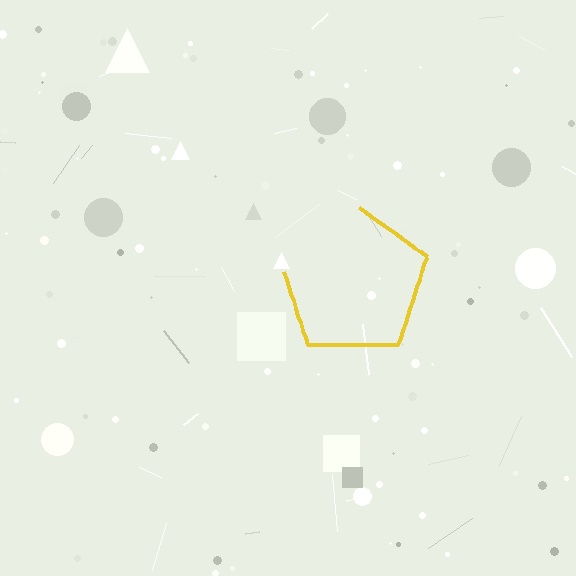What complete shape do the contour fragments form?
The contour fragments form a pentagon.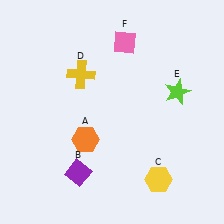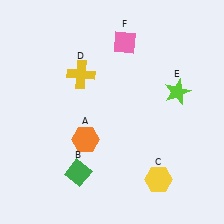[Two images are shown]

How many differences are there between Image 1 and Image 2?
There is 1 difference between the two images.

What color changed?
The diamond (B) changed from purple in Image 1 to green in Image 2.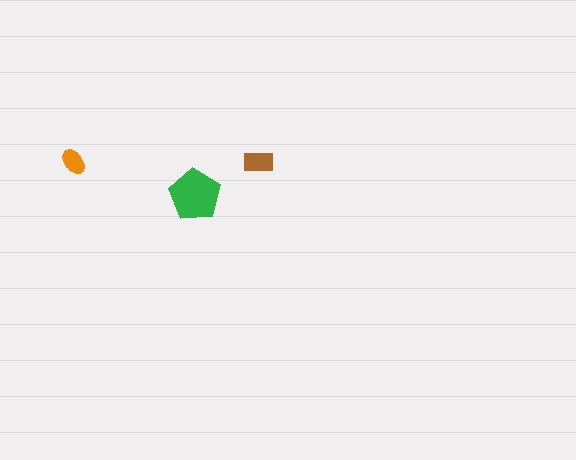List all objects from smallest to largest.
The orange ellipse, the brown rectangle, the green pentagon.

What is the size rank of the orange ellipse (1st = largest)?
3rd.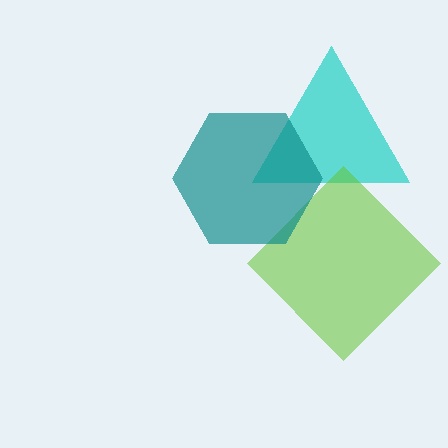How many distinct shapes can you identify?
There are 3 distinct shapes: a cyan triangle, a lime diamond, a teal hexagon.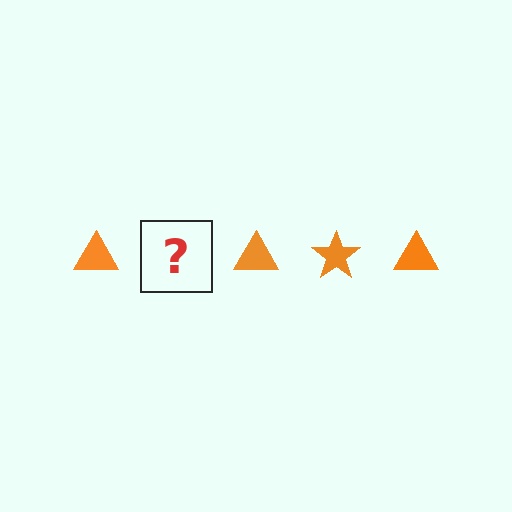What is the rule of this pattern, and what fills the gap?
The rule is that the pattern cycles through triangle, star shapes in orange. The gap should be filled with an orange star.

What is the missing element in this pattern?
The missing element is an orange star.